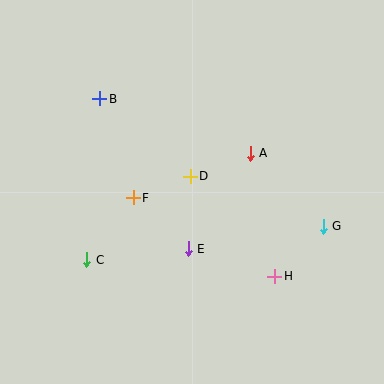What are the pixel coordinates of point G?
Point G is at (323, 226).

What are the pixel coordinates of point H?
Point H is at (275, 276).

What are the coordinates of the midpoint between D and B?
The midpoint between D and B is at (145, 138).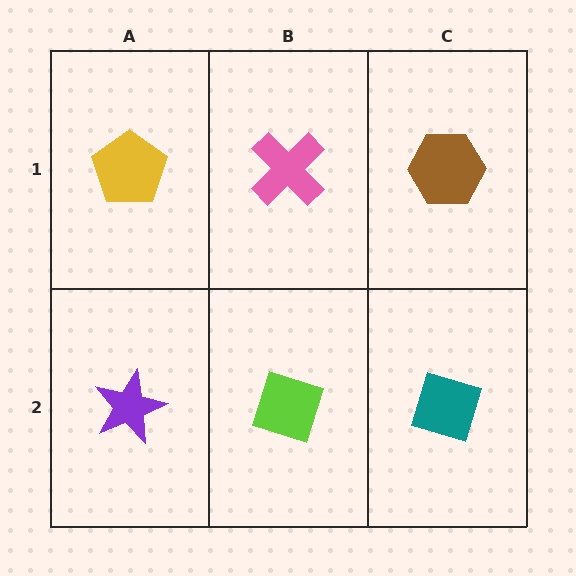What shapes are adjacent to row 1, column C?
A teal diamond (row 2, column C), a pink cross (row 1, column B).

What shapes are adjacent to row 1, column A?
A purple star (row 2, column A), a pink cross (row 1, column B).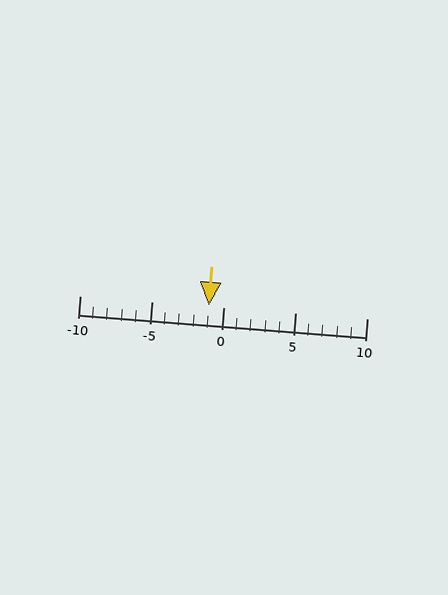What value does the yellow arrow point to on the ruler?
The yellow arrow points to approximately -1.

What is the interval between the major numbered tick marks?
The major tick marks are spaced 5 units apart.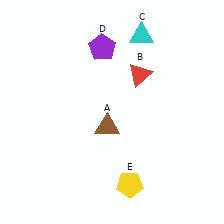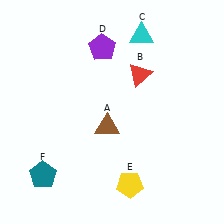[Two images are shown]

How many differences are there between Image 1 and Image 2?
There is 1 difference between the two images.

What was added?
A teal pentagon (F) was added in Image 2.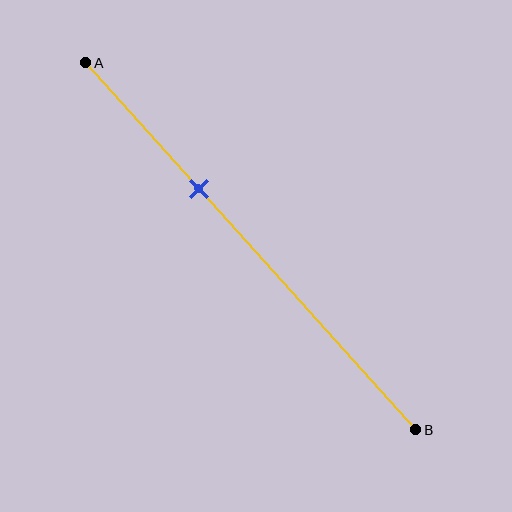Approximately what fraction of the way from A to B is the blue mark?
The blue mark is approximately 35% of the way from A to B.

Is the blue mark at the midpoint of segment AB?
No, the mark is at about 35% from A, not at the 50% midpoint.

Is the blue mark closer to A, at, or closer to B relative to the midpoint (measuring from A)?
The blue mark is closer to point A than the midpoint of segment AB.